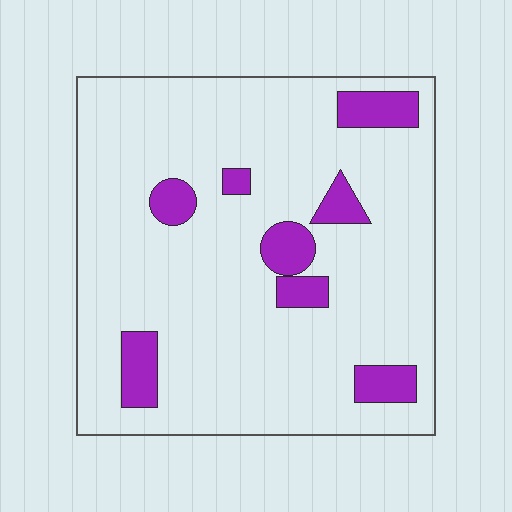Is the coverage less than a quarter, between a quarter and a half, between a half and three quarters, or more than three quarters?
Less than a quarter.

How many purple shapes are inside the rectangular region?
8.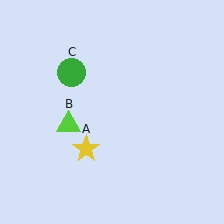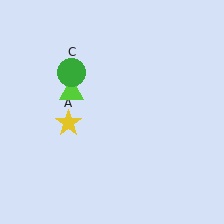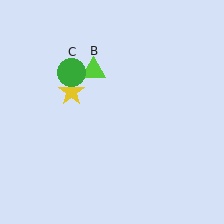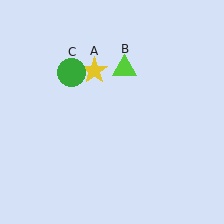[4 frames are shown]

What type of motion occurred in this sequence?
The yellow star (object A), lime triangle (object B) rotated clockwise around the center of the scene.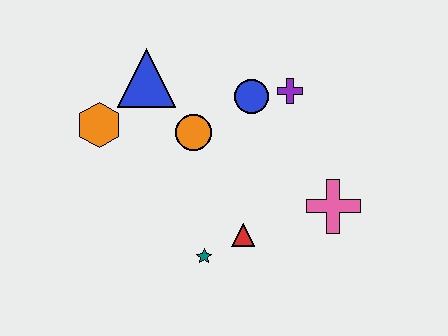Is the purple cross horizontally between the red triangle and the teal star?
No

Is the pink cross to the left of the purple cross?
No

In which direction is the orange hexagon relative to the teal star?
The orange hexagon is above the teal star.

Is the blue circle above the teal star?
Yes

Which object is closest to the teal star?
The red triangle is closest to the teal star.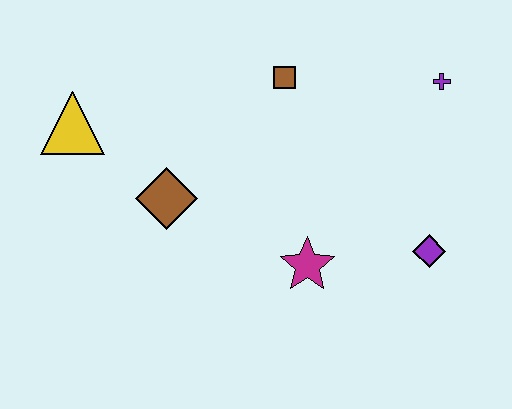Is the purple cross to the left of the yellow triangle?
No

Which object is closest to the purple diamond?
The magenta star is closest to the purple diamond.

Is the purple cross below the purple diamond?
No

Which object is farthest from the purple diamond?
The yellow triangle is farthest from the purple diamond.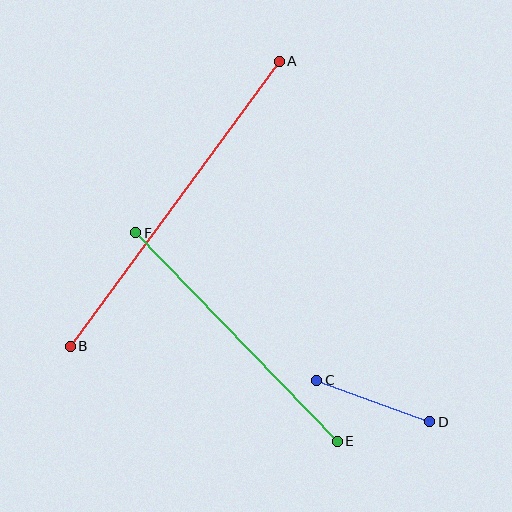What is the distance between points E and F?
The distance is approximately 290 pixels.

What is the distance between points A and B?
The distance is approximately 353 pixels.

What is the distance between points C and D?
The distance is approximately 120 pixels.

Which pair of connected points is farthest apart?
Points A and B are farthest apart.